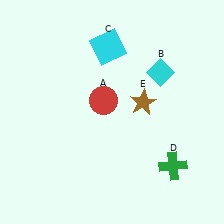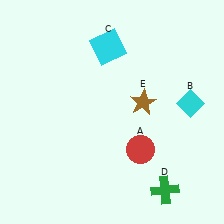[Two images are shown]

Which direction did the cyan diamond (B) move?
The cyan diamond (B) moved down.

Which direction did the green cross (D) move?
The green cross (D) moved down.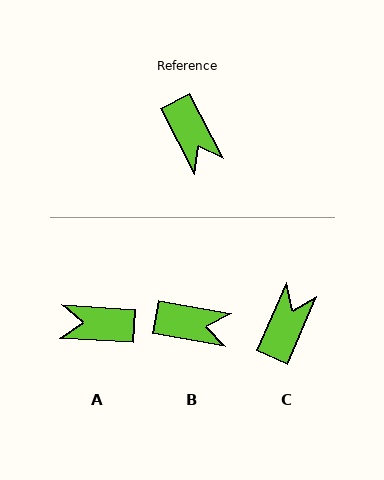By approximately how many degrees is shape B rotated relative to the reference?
Approximately 52 degrees counter-clockwise.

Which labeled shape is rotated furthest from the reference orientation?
C, about 129 degrees away.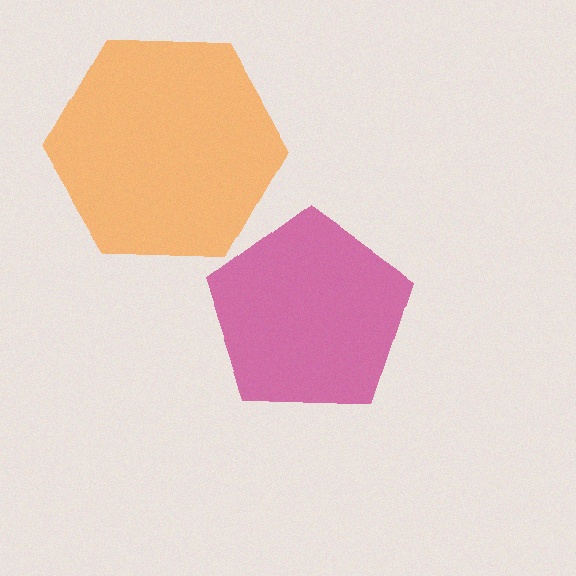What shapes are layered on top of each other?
The layered shapes are: an orange hexagon, a magenta pentagon.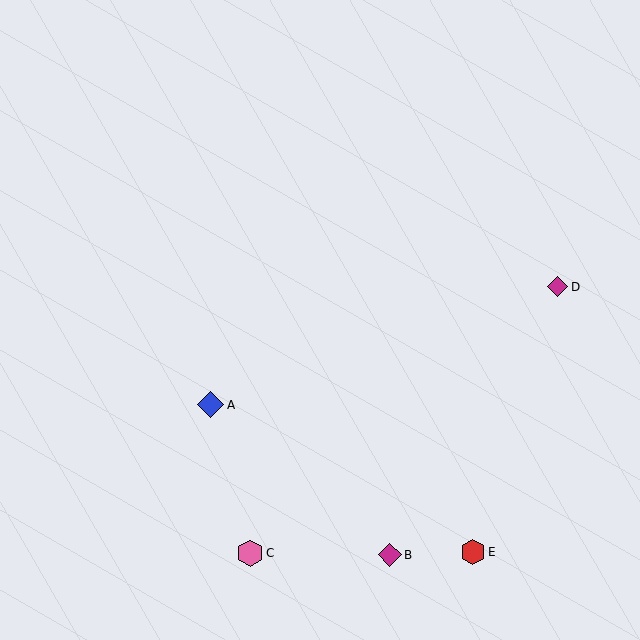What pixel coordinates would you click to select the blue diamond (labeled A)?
Click at (211, 405) to select the blue diamond A.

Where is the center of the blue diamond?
The center of the blue diamond is at (211, 405).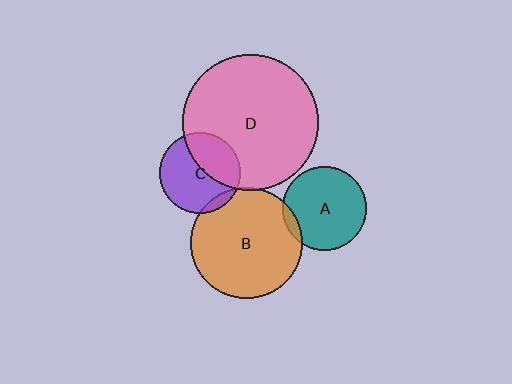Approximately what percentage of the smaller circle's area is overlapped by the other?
Approximately 5%.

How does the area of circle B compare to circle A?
Approximately 1.8 times.